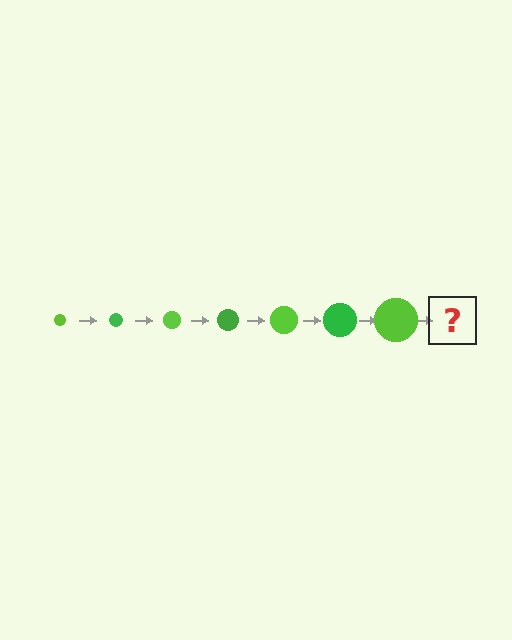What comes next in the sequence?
The next element should be a green circle, larger than the previous one.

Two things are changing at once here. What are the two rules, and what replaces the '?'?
The two rules are that the circle grows larger each step and the color cycles through lime and green. The '?' should be a green circle, larger than the previous one.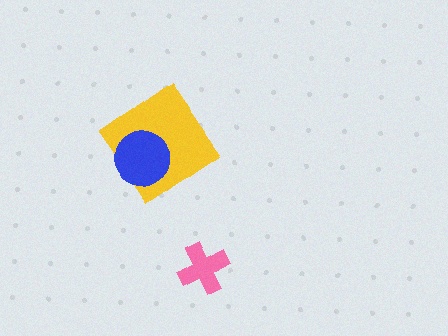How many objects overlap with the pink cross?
0 objects overlap with the pink cross.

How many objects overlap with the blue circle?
1 object overlaps with the blue circle.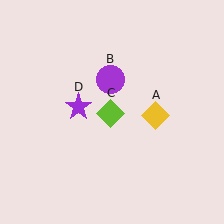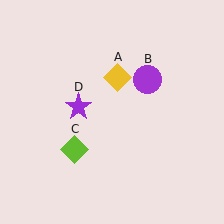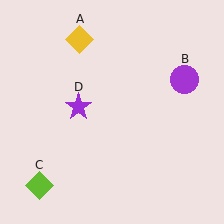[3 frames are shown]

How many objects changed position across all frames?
3 objects changed position: yellow diamond (object A), purple circle (object B), lime diamond (object C).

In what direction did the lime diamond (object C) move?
The lime diamond (object C) moved down and to the left.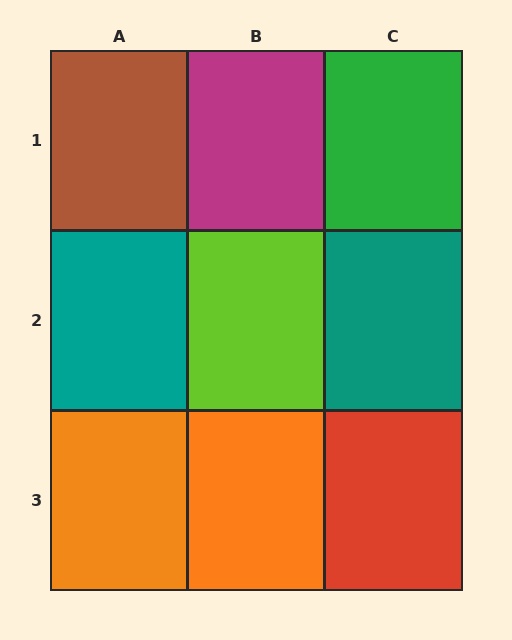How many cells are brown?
1 cell is brown.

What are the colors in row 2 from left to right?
Teal, lime, teal.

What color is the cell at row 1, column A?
Brown.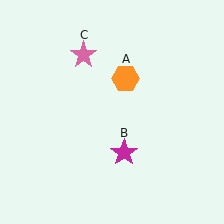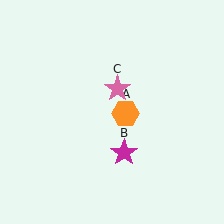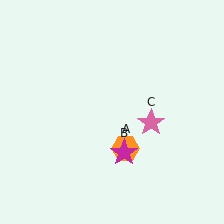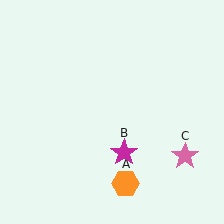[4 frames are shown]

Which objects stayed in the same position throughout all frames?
Magenta star (object B) remained stationary.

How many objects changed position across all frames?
2 objects changed position: orange hexagon (object A), pink star (object C).